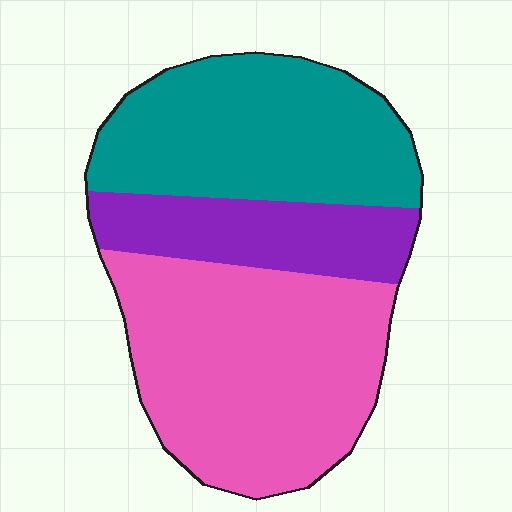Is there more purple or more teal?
Teal.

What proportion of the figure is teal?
Teal covers about 35% of the figure.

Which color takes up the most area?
Pink, at roughly 45%.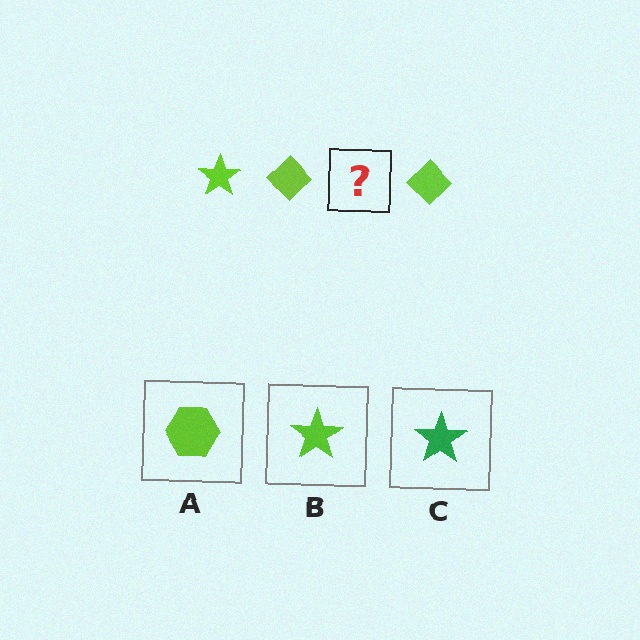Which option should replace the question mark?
Option B.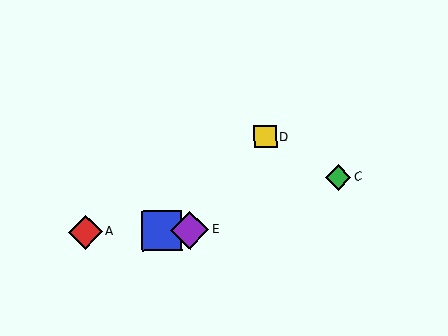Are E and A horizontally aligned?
Yes, both are at y≈230.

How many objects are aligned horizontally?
3 objects (A, B, E) are aligned horizontally.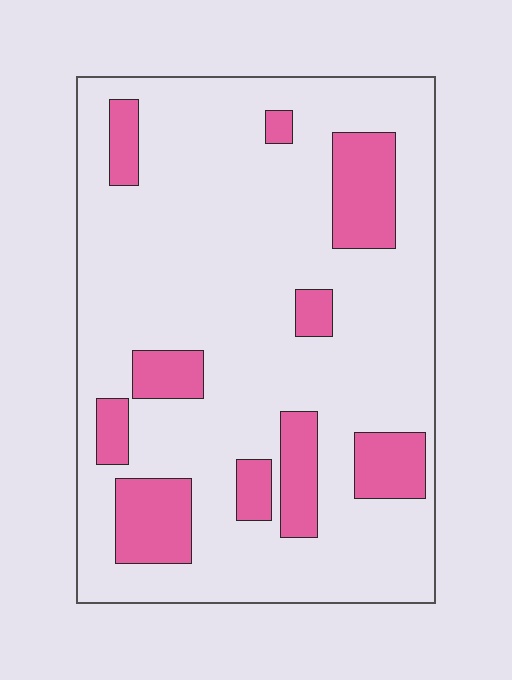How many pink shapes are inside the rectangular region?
10.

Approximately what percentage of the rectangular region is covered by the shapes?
Approximately 20%.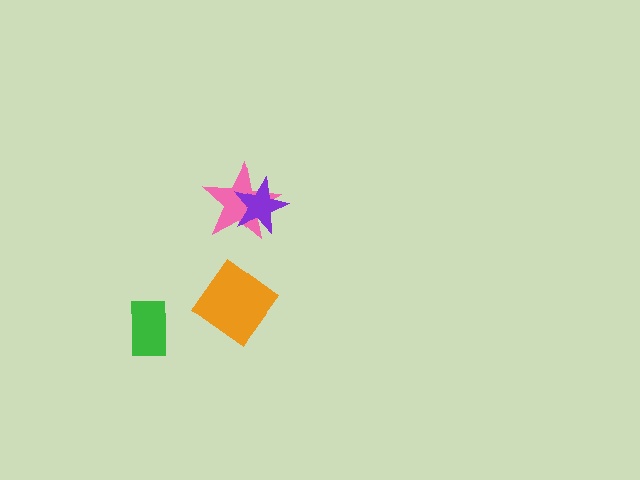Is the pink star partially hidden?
Yes, it is partially covered by another shape.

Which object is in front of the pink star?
The purple star is in front of the pink star.